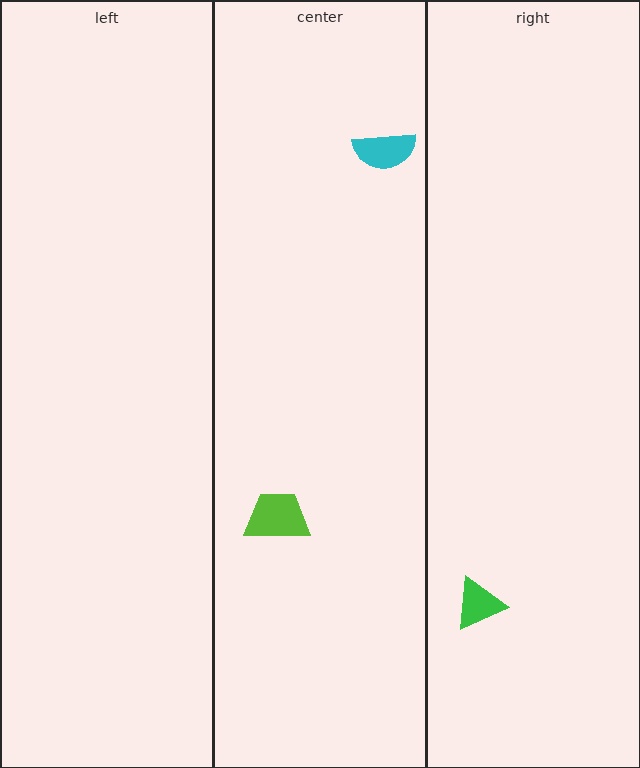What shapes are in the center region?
The cyan semicircle, the lime trapezoid.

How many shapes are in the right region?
1.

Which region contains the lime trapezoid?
The center region.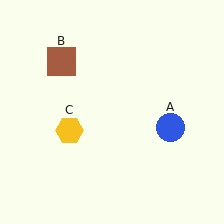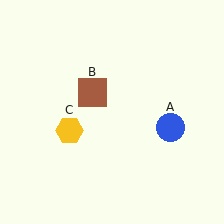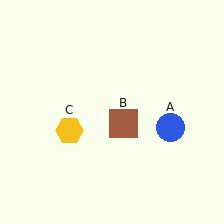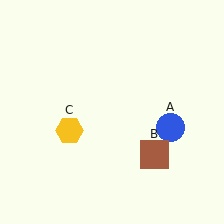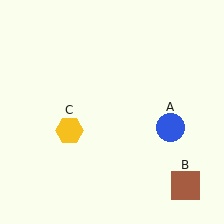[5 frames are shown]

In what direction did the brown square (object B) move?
The brown square (object B) moved down and to the right.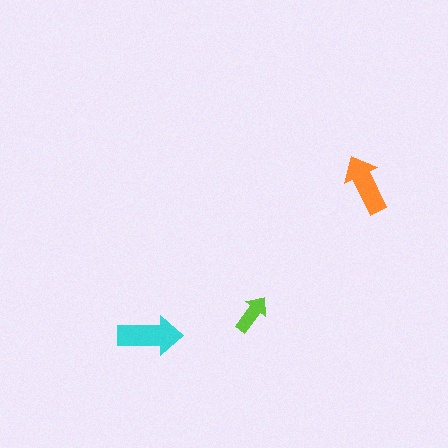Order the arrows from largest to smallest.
the cyan one, the orange one, the lime one.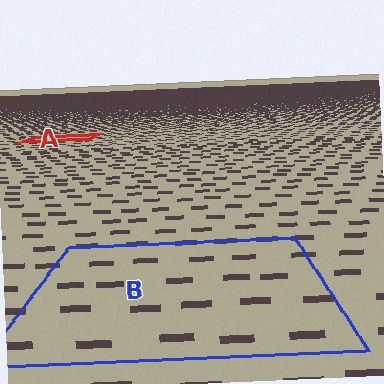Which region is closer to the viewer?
Region B is closer. The texture elements there are larger and more spread out.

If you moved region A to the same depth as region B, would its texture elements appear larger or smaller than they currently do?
They would appear larger. At a closer depth, the same texture elements are projected at a bigger on-screen size.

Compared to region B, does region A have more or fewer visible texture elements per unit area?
Region A has more texture elements per unit area — they are packed more densely because it is farther away.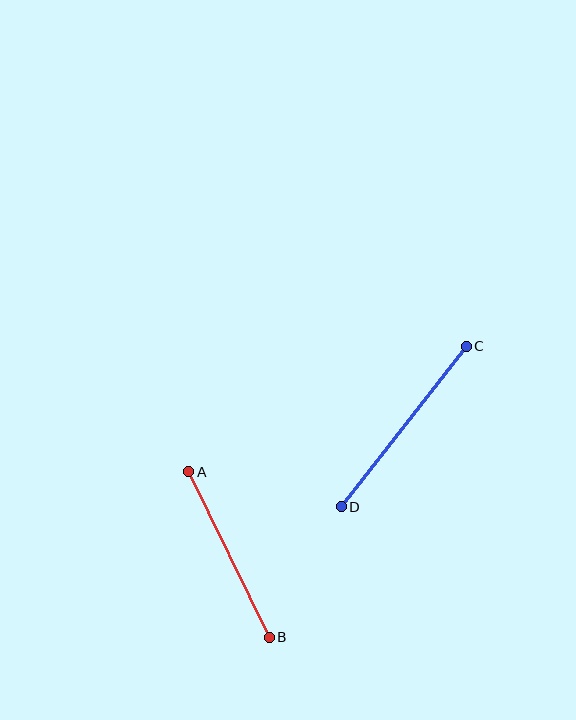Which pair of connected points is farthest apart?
Points C and D are farthest apart.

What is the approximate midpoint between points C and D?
The midpoint is at approximately (404, 427) pixels.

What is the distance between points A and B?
The distance is approximately 184 pixels.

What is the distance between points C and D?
The distance is approximately 203 pixels.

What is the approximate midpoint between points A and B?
The midpoint is at approximately (229, 554) pixels.